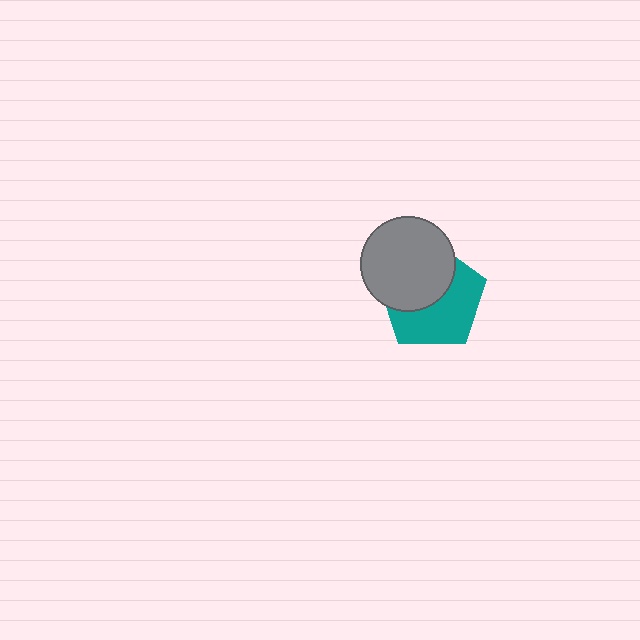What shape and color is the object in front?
The object in front is a gray circle.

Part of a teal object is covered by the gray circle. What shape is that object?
It is a pentagon.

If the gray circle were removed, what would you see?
You would see the complete teal pentagon.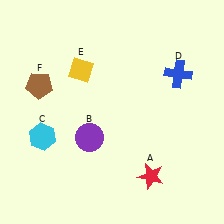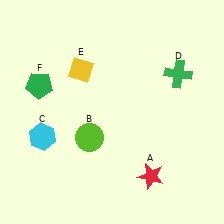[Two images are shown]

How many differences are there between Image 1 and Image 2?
There are 3 differences between the two images.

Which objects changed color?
B changed from purple to lime. D changed from blue to green. F changed from brown to green.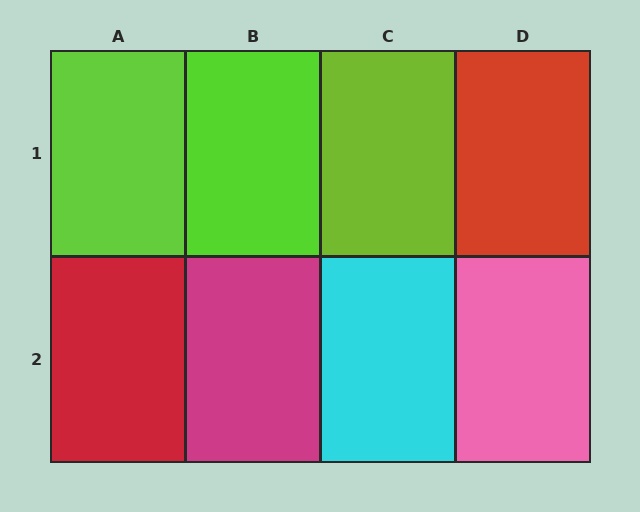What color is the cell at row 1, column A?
Lime.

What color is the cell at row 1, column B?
Lime.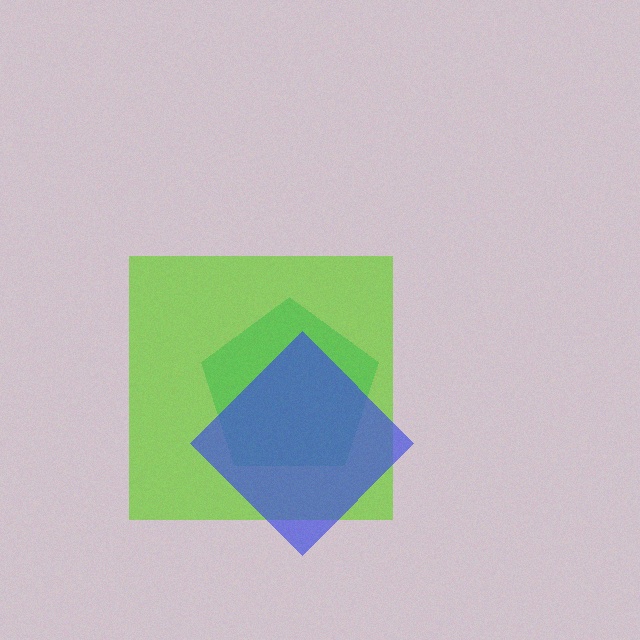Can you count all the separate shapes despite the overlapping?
Yes, there are 3 separate shapes.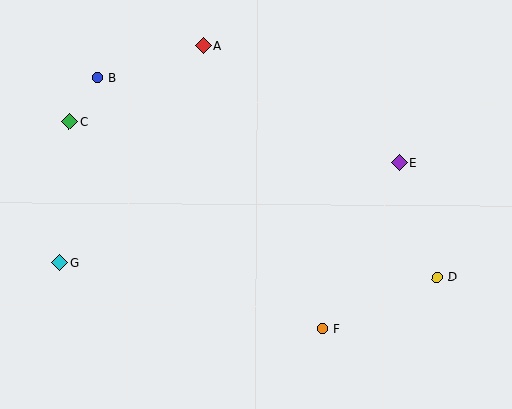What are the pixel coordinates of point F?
Point F is at (323, 329).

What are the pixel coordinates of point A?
Point A is at (203, 45).